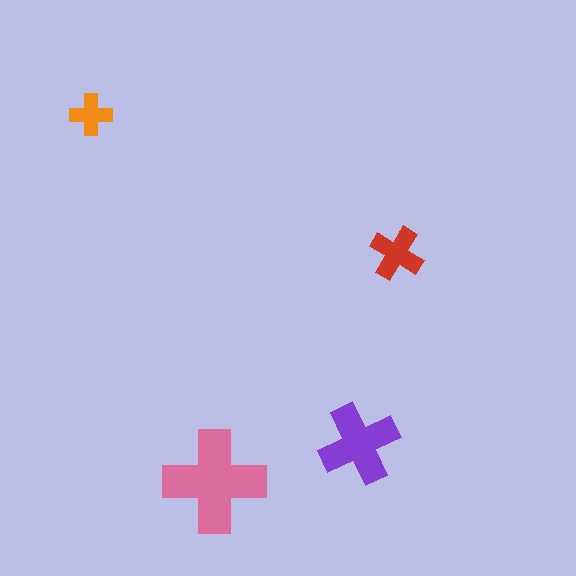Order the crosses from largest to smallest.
the pink one, the purple one, the red one, the orange one.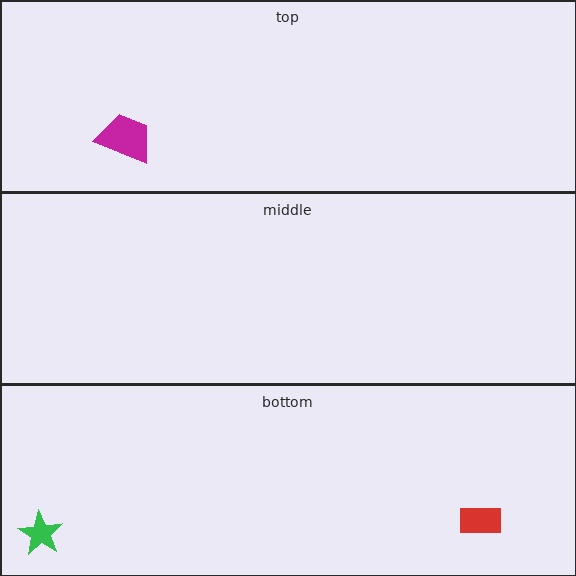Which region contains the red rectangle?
The bottom region.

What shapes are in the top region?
The magenta trapezoid.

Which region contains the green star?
The bottom region.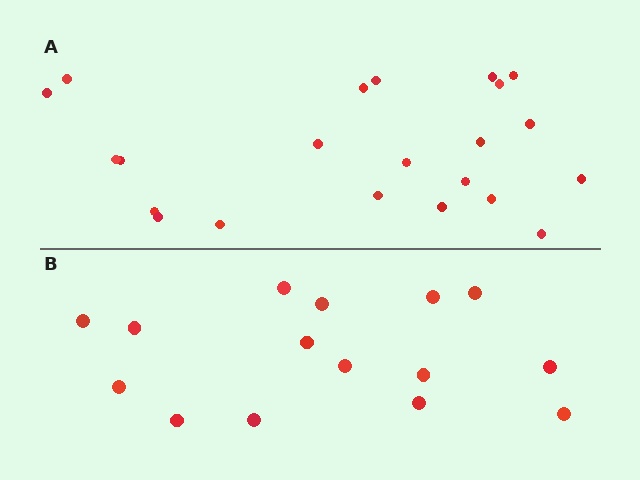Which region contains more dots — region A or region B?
Region A (the top region) has more dots.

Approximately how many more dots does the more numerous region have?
Region A has roughly 8 or so more dots than region B.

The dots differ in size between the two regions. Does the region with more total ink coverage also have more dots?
No. Region B has more total ink coverage because its dots are larger, but region A actually contains more individual dots. Total area can be misleading — the number of items is what matters here.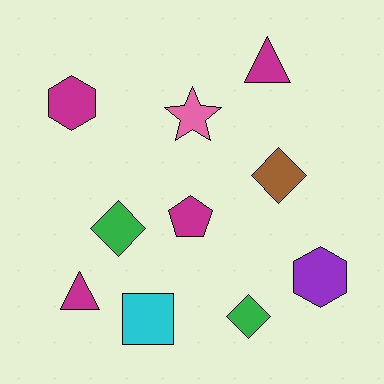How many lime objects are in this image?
There are no lime objects.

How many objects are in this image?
There are 10 objects.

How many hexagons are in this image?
There are 2 hexagons.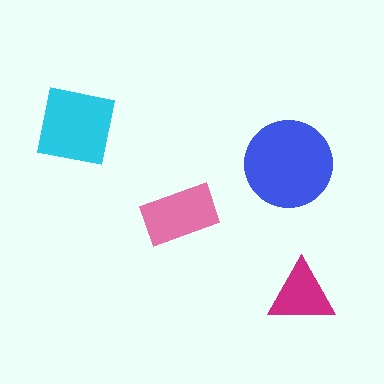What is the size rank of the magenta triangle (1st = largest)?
4th.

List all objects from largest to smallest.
The blue circle, the cyan square, the pink rectangle, the magenta triangle.